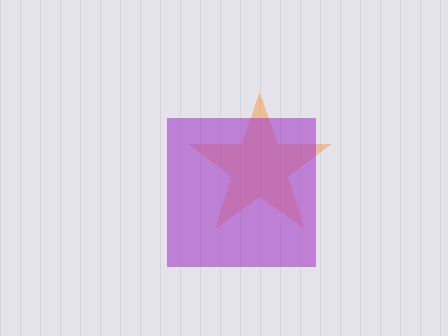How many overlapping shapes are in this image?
There are 2 overlapping shapes in the image.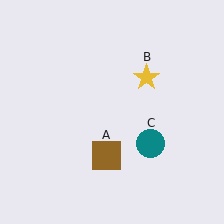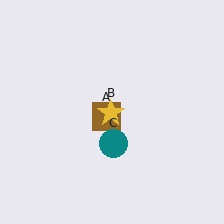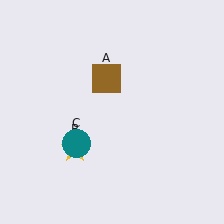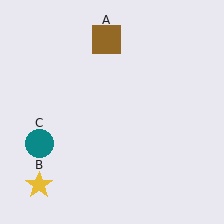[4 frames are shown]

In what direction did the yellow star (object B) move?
The yellow star (object B) moved down and to the left.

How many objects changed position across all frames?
3 objects changed position: brown square (object A), yellow star (object B), teal circle (object C).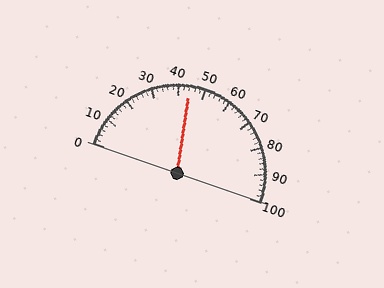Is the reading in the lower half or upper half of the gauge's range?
The reading is in the lower half of the range (0 to 100).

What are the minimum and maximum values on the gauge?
The gauge ranges from 0 to 100.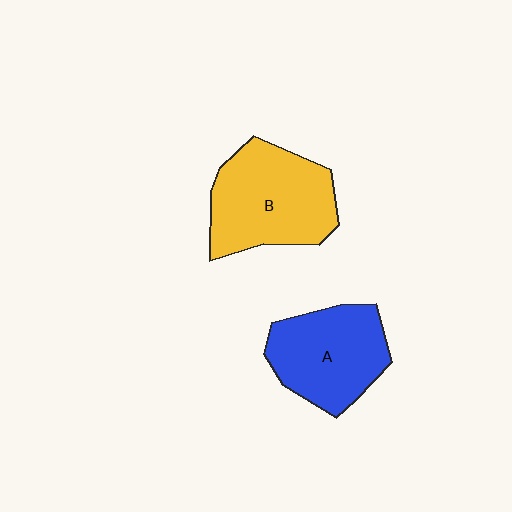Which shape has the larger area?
Shape B (yellow).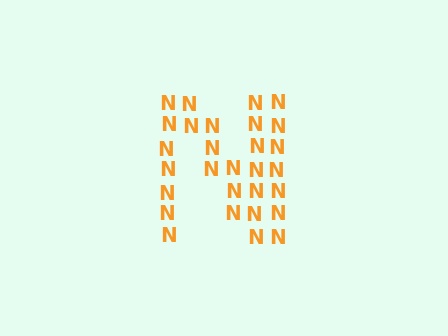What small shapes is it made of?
It is made of small letter N's.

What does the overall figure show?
The overall figure shows the letter N.